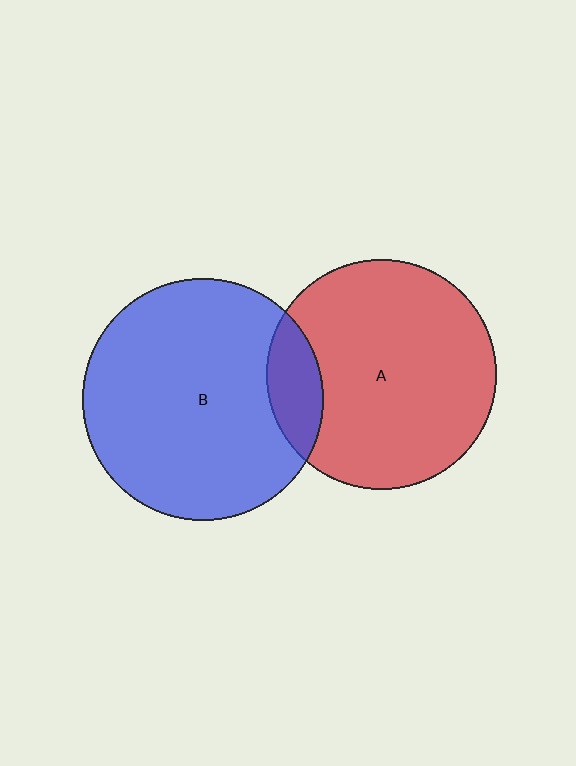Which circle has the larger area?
Circle B (blue).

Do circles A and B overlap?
Yes.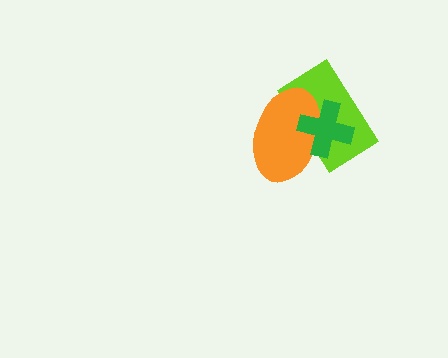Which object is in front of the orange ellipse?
The green cross is in front of the orange ellipse.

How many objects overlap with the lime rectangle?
2 objects overlap with the lime rectangle.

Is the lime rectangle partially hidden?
Yes, it is partially covered by another shape.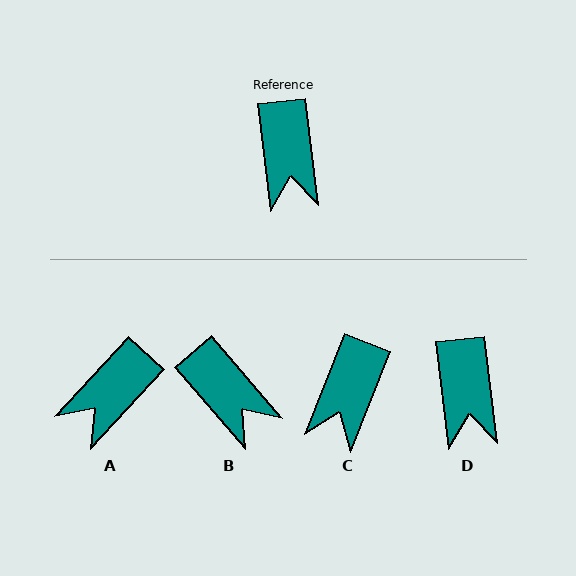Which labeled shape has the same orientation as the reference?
D.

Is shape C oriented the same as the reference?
No, it is off by about 28 degrees.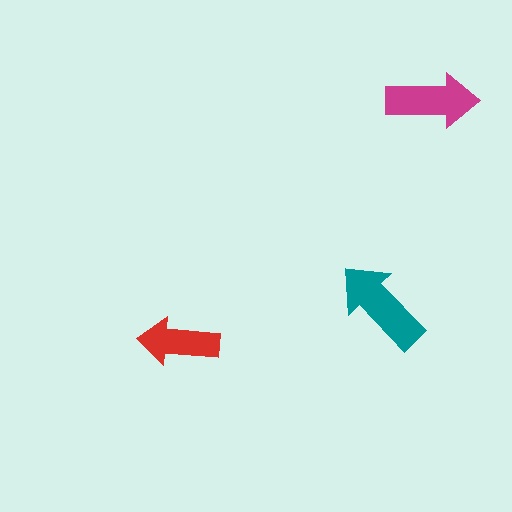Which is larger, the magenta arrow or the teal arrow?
The teal one.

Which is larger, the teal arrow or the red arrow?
The teal one.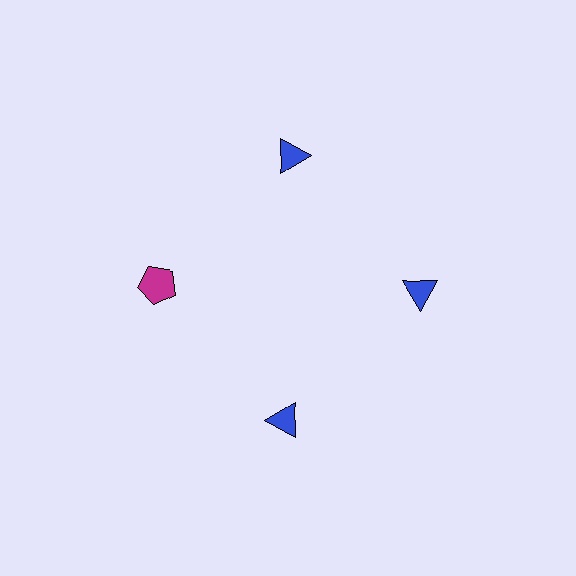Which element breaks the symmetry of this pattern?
The magenta pentagon at roughly the 9 o'clock position breaks the symmetry. All other shapes are blue triangles.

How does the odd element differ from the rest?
It differs in both color (magenta instead of blue) and shape (pentagon instead of triangle).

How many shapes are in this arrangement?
There are 4 shapes arranged in a ring pattern.